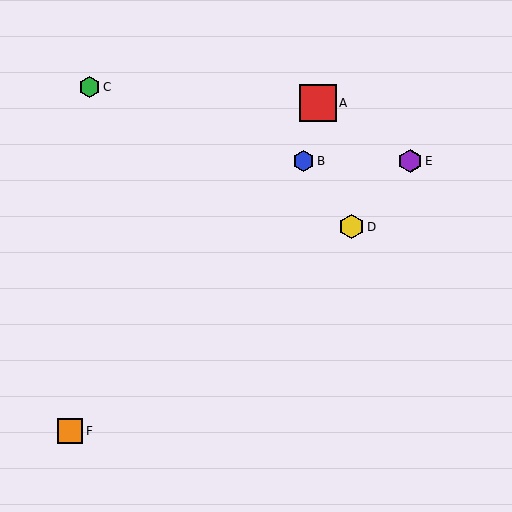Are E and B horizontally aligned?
Yes, both are at y≈161.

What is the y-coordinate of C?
Object C is at y≈87.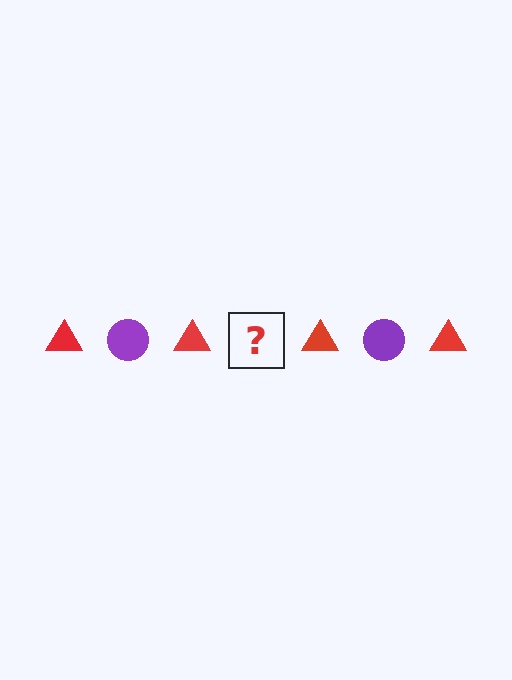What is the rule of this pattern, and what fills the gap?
The rule is that the pattern alternates between red triangle and purple circle. The gap should be filled with a purple circle.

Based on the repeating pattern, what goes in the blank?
The blank should be a purple circle.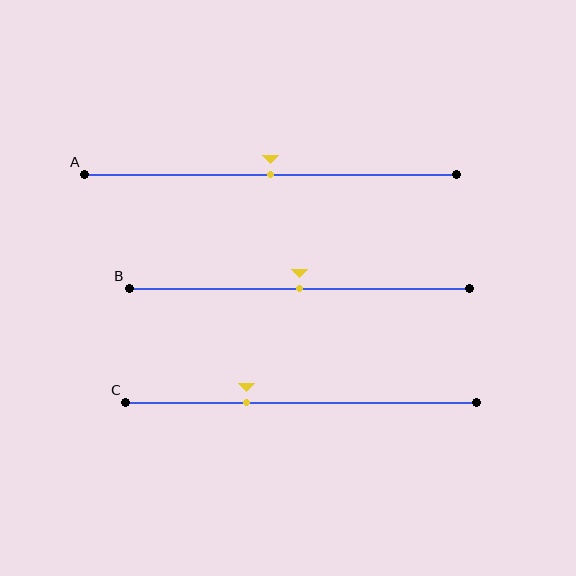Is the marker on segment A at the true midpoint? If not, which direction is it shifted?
Yes, the marker on segment A is at the true midpoint.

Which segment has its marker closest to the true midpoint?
Segment A has its marker closest to the true midpoint.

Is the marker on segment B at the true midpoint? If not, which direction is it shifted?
Yes, the marker on segment B is at the true midpoint.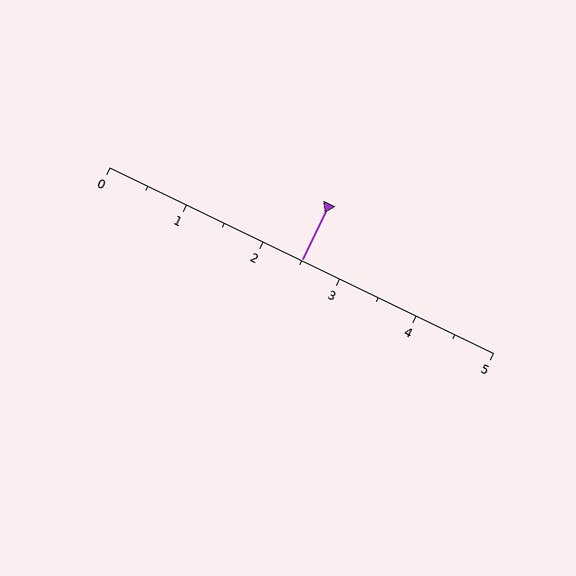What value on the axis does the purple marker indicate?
The marker indicates approximately 2.5.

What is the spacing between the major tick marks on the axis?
The major ticks are spaced 1 apart.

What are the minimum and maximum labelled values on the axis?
The axis runs from 0 to 5.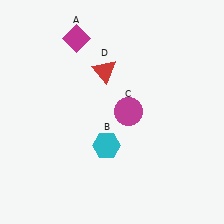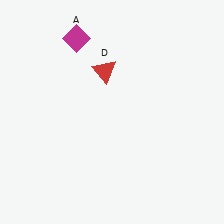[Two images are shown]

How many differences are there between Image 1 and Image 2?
There are 2 differences between the two images.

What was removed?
The cyan hexagon (B), the magenta circle (C) were removed in Image 2.